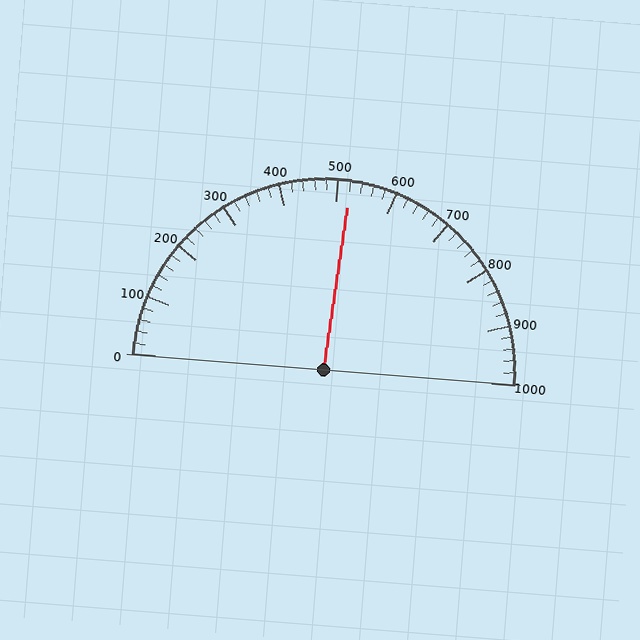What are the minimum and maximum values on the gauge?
The gauge ranges from 0 to 1000.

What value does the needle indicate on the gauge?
The needle indicates approximately 520.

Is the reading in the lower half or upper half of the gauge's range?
The reading is in the upper half of the range (0 to 1000).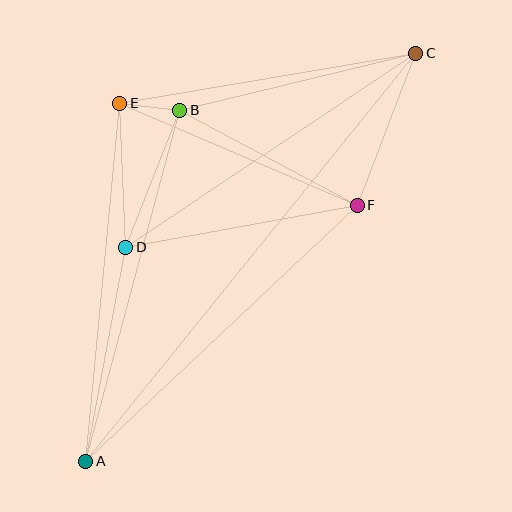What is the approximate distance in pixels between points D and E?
The distance between D and E is approximately 144 pixels.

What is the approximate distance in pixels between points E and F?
The distance between E and F is approximately 258 pixels.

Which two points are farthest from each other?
Points A and C are farthest from each other.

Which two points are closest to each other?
Points B and E are closest to each other.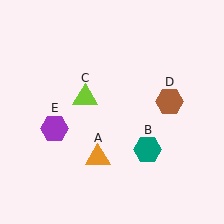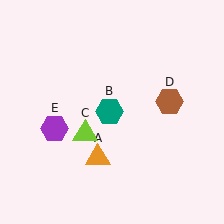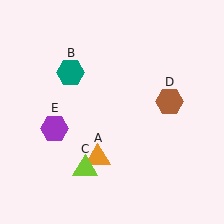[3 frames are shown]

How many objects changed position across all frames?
2 objects changed position: teal hexagon (object B), lime triangle (object C).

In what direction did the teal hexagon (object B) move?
The teal hexagon (object B) moved up and to the left.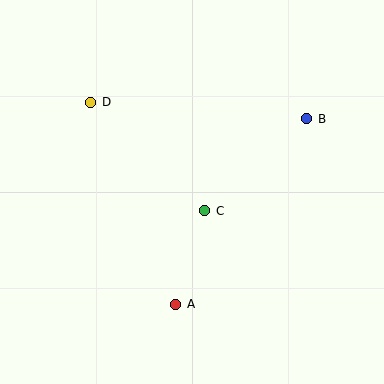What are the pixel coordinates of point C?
Point C is at (205, 211).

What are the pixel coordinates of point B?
Point B is at (307, 119).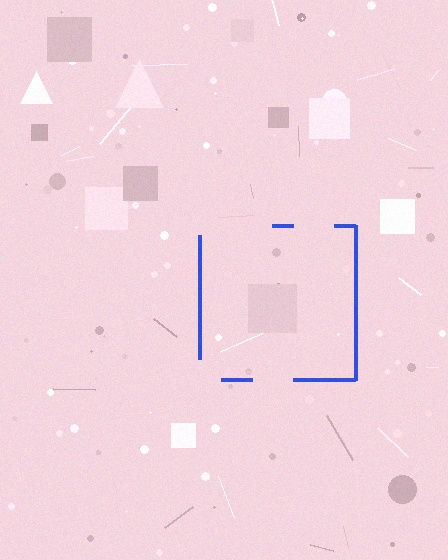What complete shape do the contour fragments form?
The contour fragments form a square.